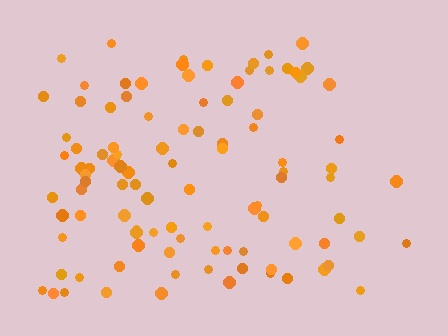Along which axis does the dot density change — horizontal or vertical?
Horizontal.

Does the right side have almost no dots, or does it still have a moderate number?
Still a moderate number, just noticeably fewer than the left.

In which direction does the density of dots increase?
From right to left, with the left side densest.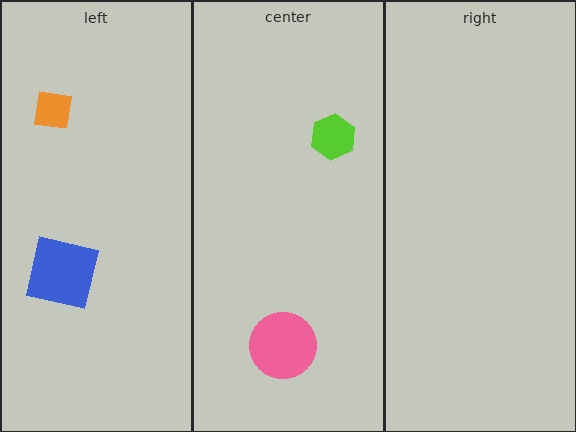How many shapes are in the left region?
2.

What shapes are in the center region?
The lime hexagon, the pink circle.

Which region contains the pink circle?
The center region.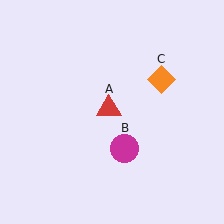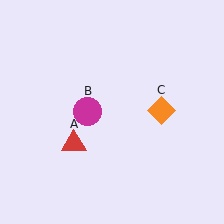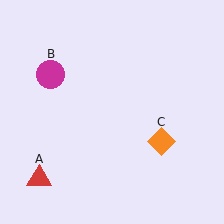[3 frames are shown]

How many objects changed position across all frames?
3 objects changed position: red triangle (object A), magenta circle (object B), orange diamond (object C).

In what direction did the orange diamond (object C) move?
The orange diamond (object C) moved down.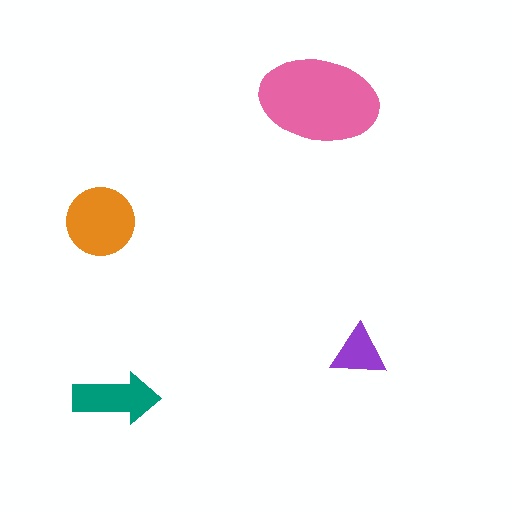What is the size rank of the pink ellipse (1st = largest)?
1st.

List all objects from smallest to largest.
The purple triangle, the teal arrow, the orange circle, the pink ellipse.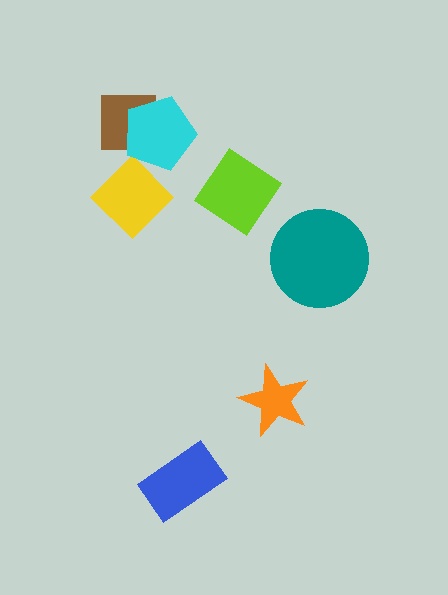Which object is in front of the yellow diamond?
The cyan pentagon is in front of the yellow diamond.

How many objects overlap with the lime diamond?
0 objects overlap with the lime diamond.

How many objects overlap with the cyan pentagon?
2 objects overlap with the cyan pentagon.